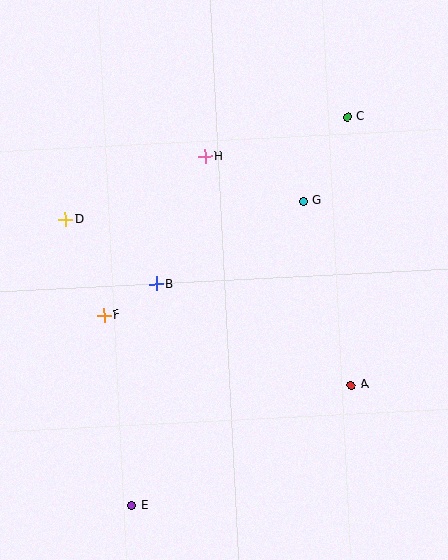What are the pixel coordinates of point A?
Point A is at (351, 385).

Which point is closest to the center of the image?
Point B at (156, 284) is closest to the center.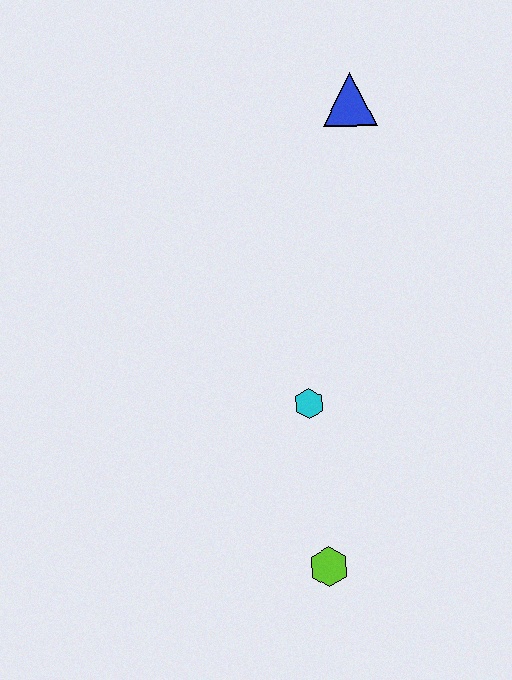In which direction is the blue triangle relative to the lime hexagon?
The blue triangle is above the lime hexagon.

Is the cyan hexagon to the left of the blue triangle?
Yes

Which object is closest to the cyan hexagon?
The lime hexagon is closest to the cyan hexagon.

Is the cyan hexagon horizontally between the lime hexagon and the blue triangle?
No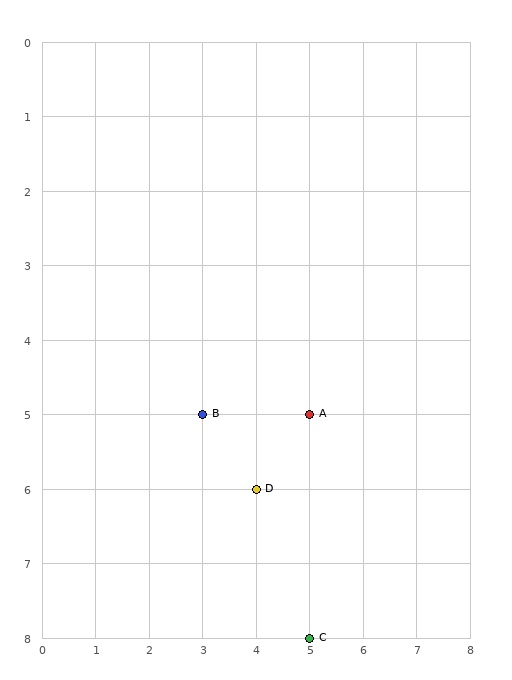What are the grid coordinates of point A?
Point A is at grid coordinates (5, 5).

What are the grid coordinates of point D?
Point D is at grid coordinates (4, 6).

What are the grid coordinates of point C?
Point C is at grid coordinates (5, 8).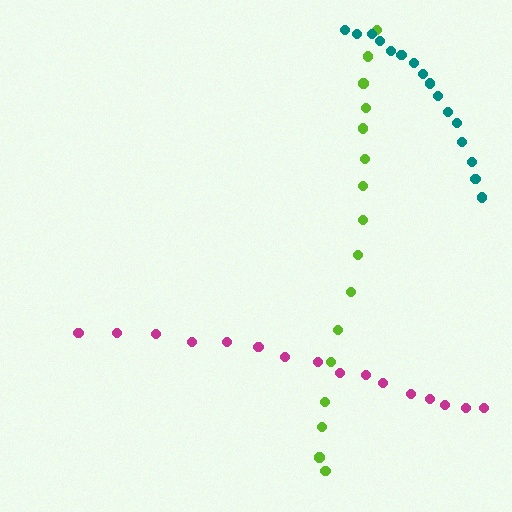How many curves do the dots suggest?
There are 3 distinct paths.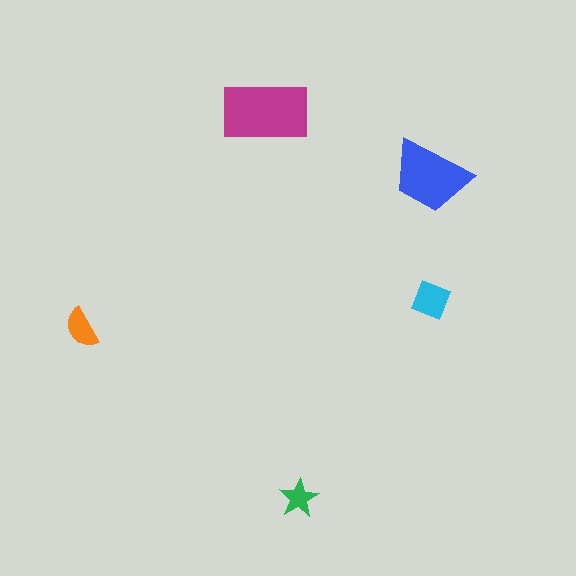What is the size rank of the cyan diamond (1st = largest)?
3rd.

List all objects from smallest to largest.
The green star, the orange semicircle, the cyan diamond, the blue trapezoid, the magenta rectangle.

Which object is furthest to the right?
The cyan diamond is rightmost.